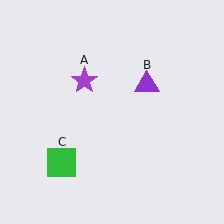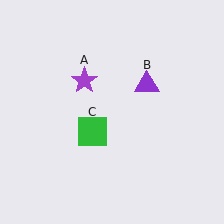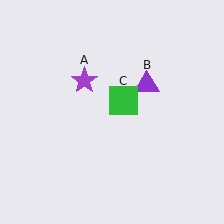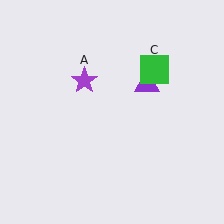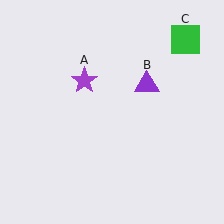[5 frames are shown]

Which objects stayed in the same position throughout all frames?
Purple star (object A) and purple triangle (object B) remained stationary.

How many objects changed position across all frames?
1 object changed position: green square (object C).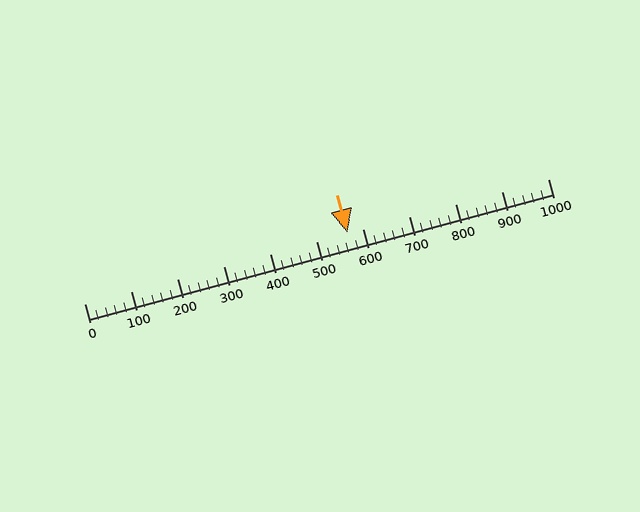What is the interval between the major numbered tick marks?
The major tick marks are spaced 100 units apart.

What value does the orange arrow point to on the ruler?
The orange arrow points to approximately 567.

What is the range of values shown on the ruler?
The ruler shows values from 0 to 1000.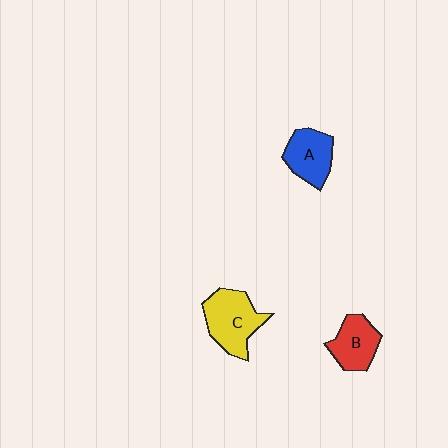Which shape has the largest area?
Shape C (yellow).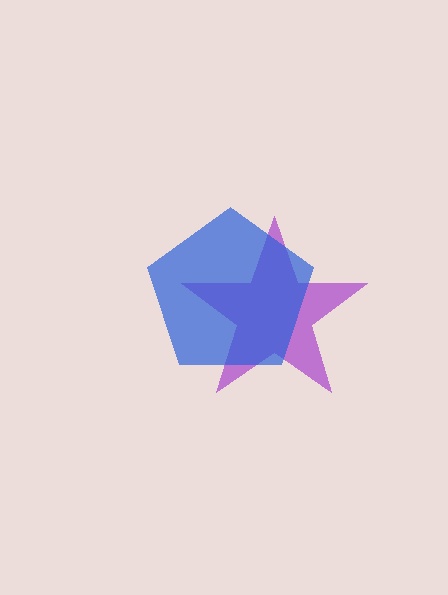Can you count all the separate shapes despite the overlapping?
Yes, there are 2 separate shapes.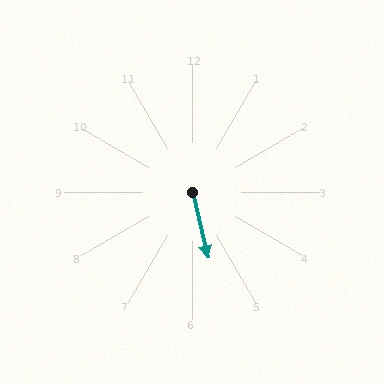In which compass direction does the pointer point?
South.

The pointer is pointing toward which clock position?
Roughly 6 o'clock.